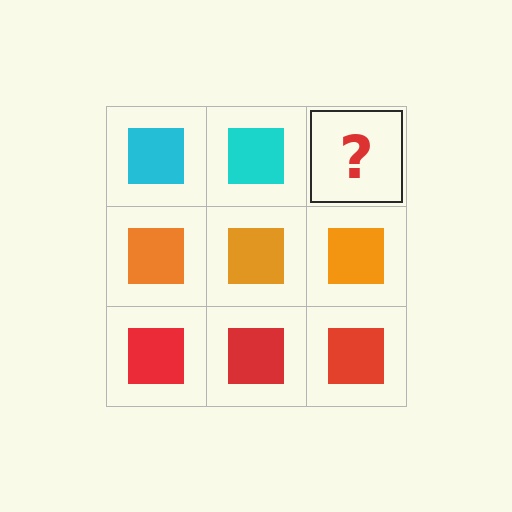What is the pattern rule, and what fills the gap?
The rule is that each row has a consistent color. The gap should be filled with a cyan square.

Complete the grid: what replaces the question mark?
The question mark should be replaced with a cyan square.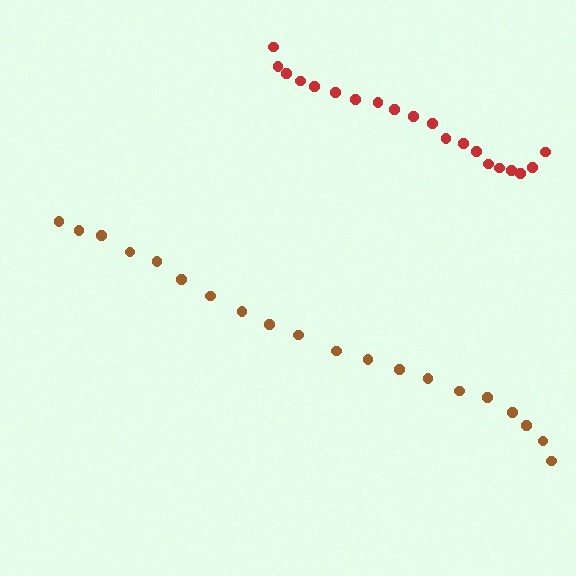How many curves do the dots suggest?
There are 2 distinct paths.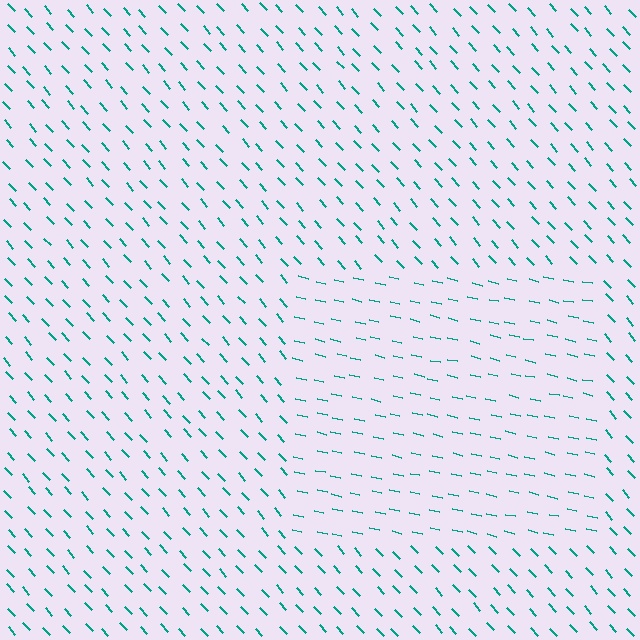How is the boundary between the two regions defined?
The boundary is defined purely by a change in line orientation (approximately 35 degrees difference). All lines are the same color and thickness.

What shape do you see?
I see a rectangle.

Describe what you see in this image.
The image is filled with small teal line segments. A rectangle region in the image has lines oriented differently from the surrounding lines, creating a visible texture boundary.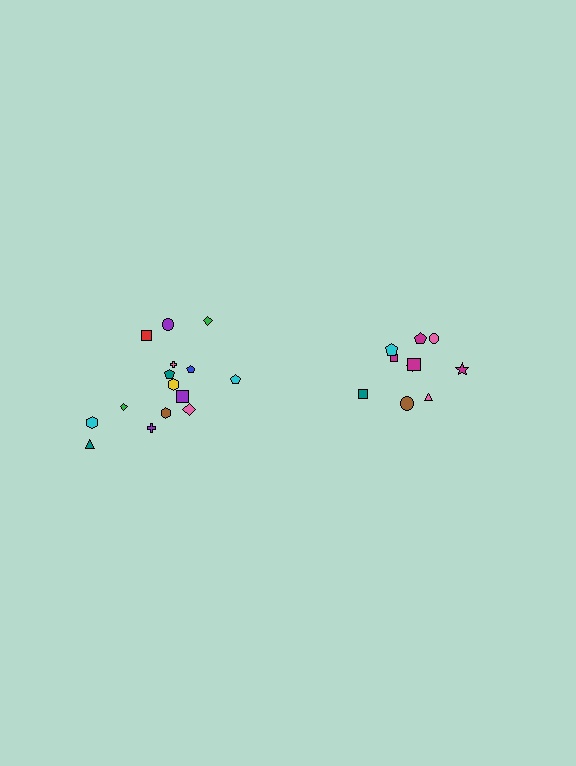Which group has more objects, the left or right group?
The left group.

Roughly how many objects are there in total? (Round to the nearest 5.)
Roughly 25 objects in total.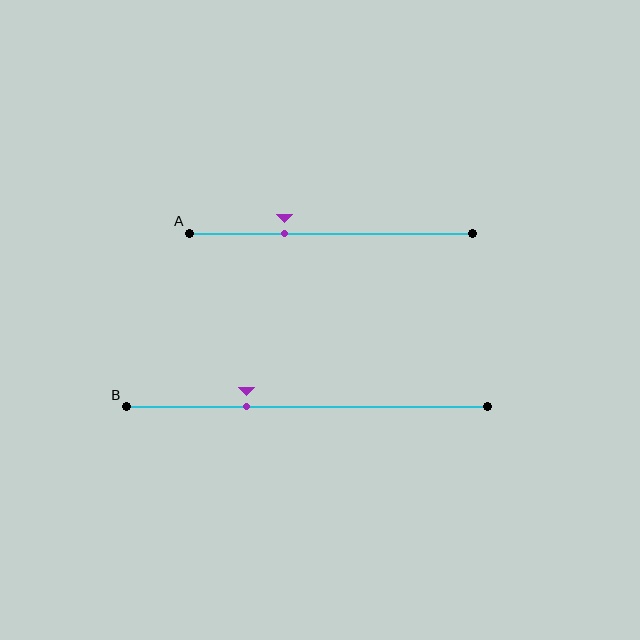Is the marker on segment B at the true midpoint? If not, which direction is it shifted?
No, the marker on segment B is shifted to the left by about 17% of the segment length.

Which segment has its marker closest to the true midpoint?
Segment A has its marker closest to the true midpoint.